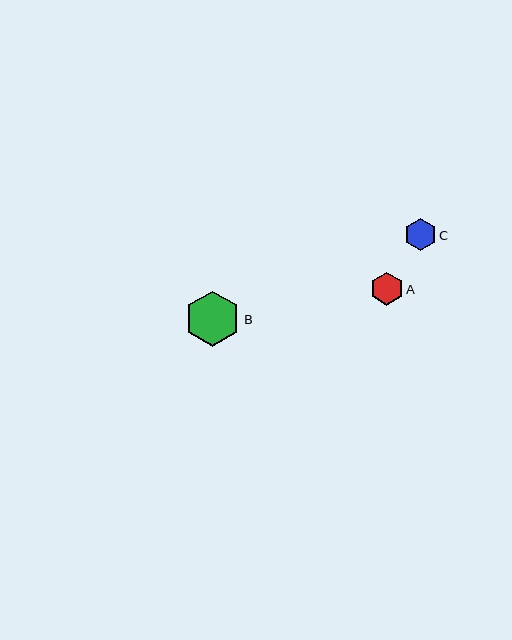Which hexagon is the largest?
Hexagon B is the largest with a size of approximately 55 pixels.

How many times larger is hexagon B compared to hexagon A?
Hexagon B is approximately 1.7 times the size of hexagon A.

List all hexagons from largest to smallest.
From largest to smallest: B, A, C.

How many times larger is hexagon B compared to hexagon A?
Hexagon B is approximately 1.7 times the size of hexagon A.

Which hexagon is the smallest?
Hexagon C is the smallest with a size of approximately 32 pixels.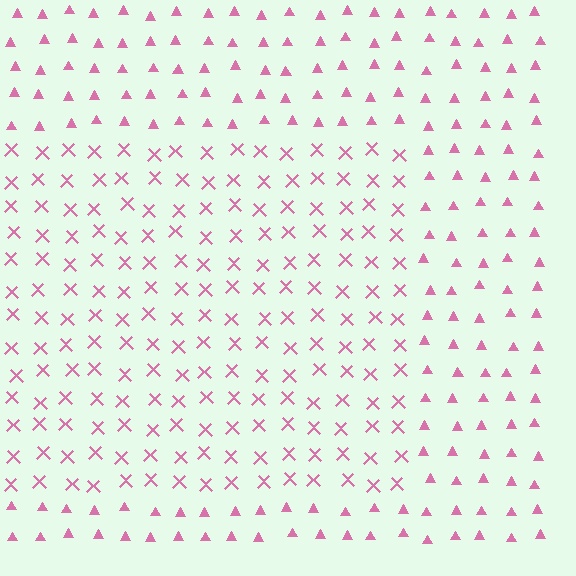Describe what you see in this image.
The image is filled with small pink elements arranged in a uniform grid. A rectangle-shaped region contains X marks, while the surrounding area contains triangles. The boundary is defined purely by the change in element shape.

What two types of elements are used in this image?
The image uses X marks inside the rectangle region and triangles outside it.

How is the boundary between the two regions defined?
The boundary is defined by a change in element shape: X marks inside vs. triangles outside. All elements share the same color and spacing.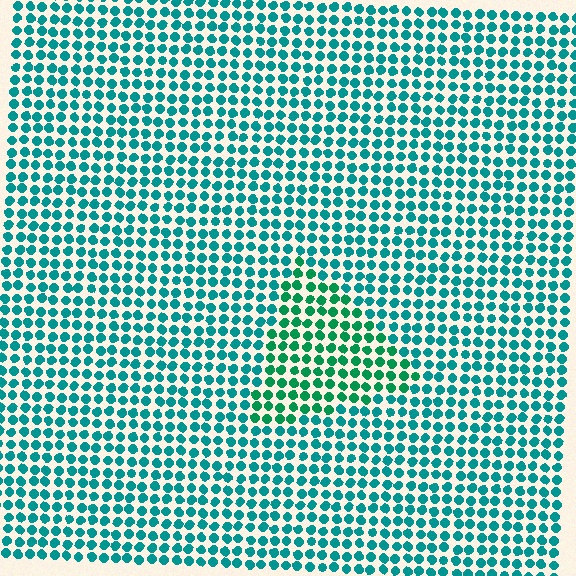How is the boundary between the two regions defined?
The boundary is defined purely by a slight shift in hue (about 27 degrees). Spacing, size, and orientation are identical on both sides.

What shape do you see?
I see a triangle.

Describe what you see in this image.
The image is filled with small teal elements in a uniform arrangement. A triangle-shaped region is visible where the elements are tinted to a slightly different hue, forming a subtle color boundary.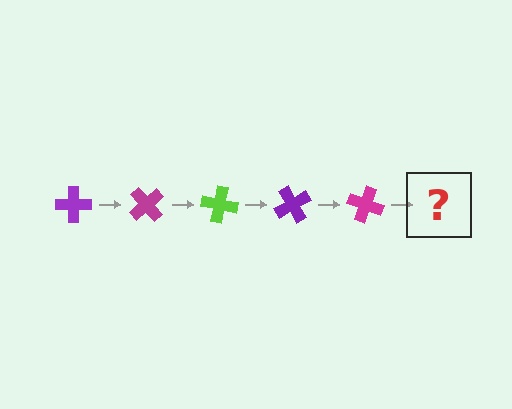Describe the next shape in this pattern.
It should be a lime cross, rotated 250 degrees from the start.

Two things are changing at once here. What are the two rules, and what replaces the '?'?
The two rules are that it rotates 50 degrees each step and the color cycles through purple, magenta, and lime. The '?' should be a lime cross, rotated 250 degrees from the start.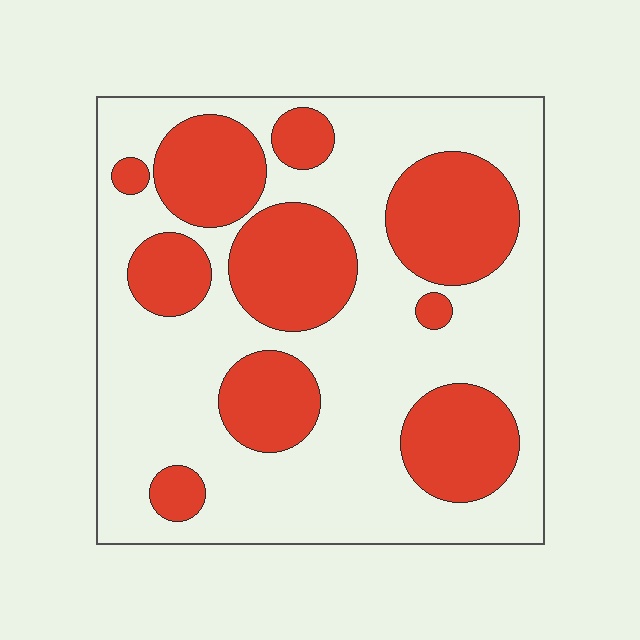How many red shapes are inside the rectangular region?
10.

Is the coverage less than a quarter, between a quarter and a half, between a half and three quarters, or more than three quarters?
Between a quarter and a half.